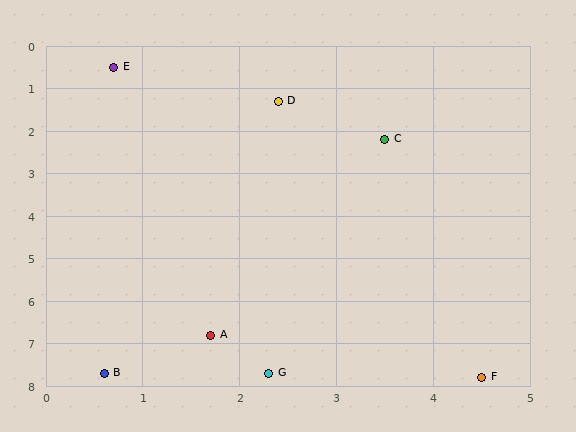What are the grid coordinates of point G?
Point G is at approximately (2.3, 7.7).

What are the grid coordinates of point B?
Point B is at approximately (0.6, 7.7).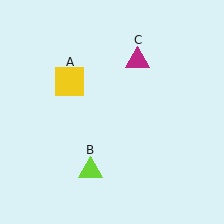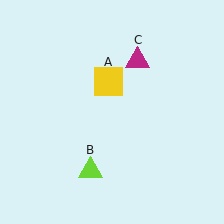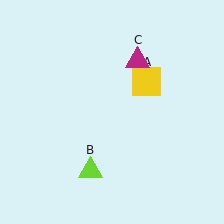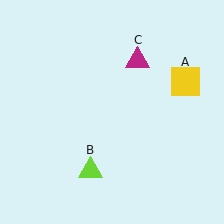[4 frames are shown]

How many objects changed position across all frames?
1 object changed position: yellow square (object A).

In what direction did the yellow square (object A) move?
The yellow square (object A) moved right.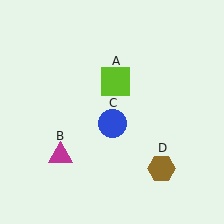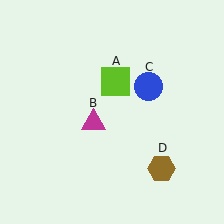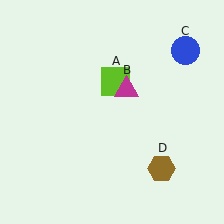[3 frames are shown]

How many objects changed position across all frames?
2 objects changed position: magenta triangle (object B), blue circle (object C).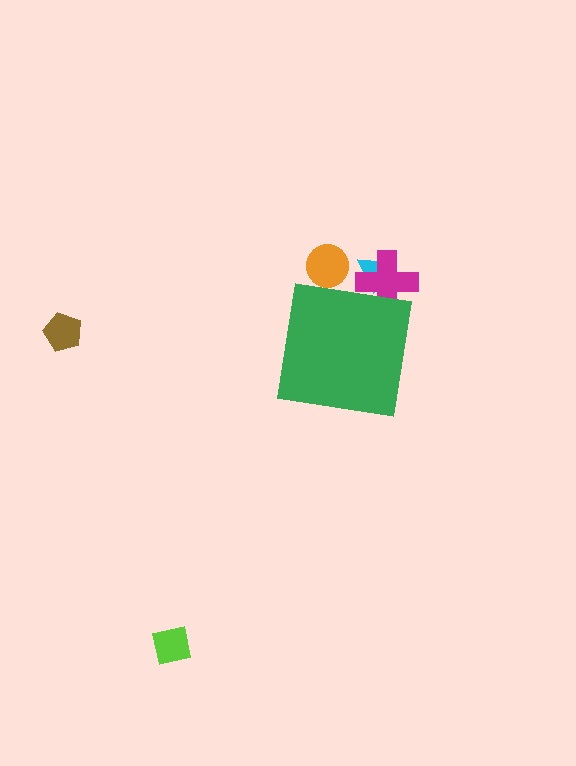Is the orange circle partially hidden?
Yes, the orange circle is partially hidden behind the green square.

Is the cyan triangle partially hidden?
Yes, the cyan triangle is partially hidden behind the green square.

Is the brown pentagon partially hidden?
No, the brown pentagon is fully visible.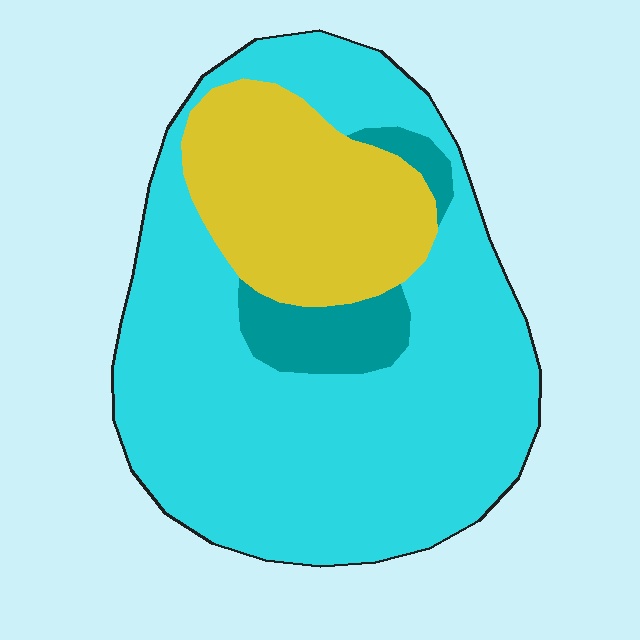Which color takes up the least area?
Teal, at roughly 10%.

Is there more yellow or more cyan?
Cyan.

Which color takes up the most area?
Cyan, at roughly 70%.